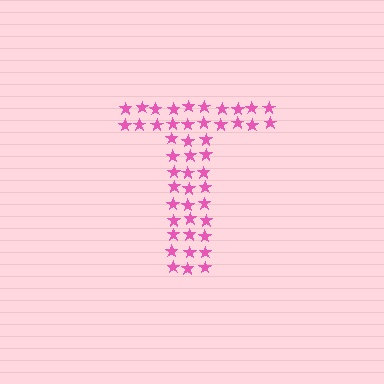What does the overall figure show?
The overall figure shows the letter T.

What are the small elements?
The small elements are stars.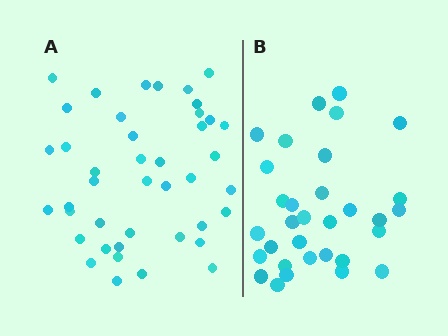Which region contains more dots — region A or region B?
Region A (the left region) has more dots.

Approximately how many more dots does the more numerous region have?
Region A has roughly 10 or so more dots than region B.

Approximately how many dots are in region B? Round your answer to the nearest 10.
About 30 dots. (The exact count is 32, which rounds to 30.)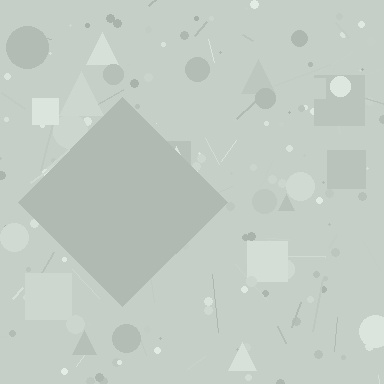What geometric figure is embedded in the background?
A diamond is embedded in the background.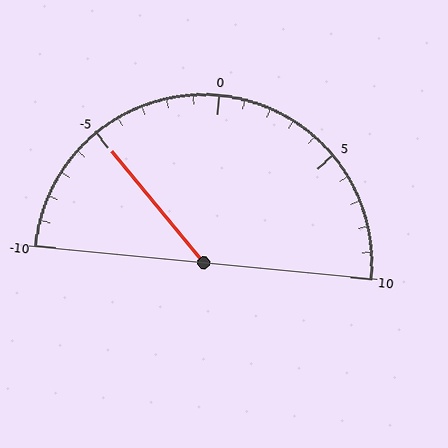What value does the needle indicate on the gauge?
The needle indicates approximately -5.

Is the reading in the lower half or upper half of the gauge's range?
The reading is in the lower half of the range (-10 to 10).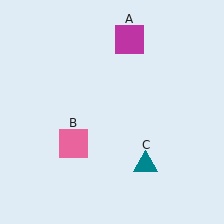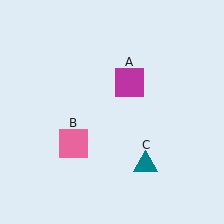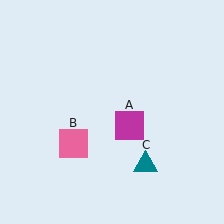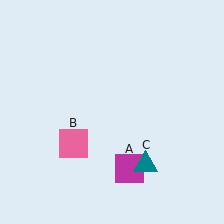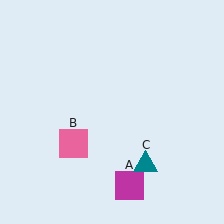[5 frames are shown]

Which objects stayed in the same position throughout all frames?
Pink square (object B) and teal triangle (object C) remained stationary.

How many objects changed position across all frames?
1 object changed position: magenta square (object A).